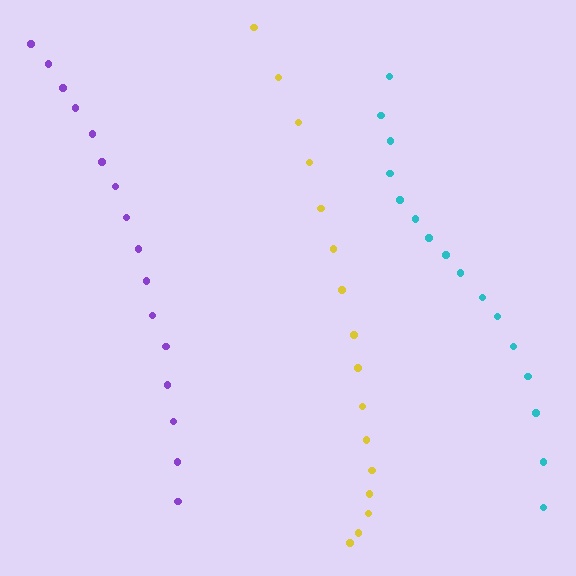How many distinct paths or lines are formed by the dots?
There are 3 distinct paths.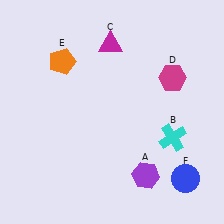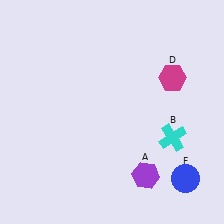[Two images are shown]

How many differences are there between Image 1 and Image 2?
There are 2 differences between the two images.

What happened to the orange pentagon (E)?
The orange pentagon (E) was removed in Image 2. It was in the top-left area of Image 1.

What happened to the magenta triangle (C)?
The magenta triangle (C) was removed in Image 2. It was in the top-left area of Image 1.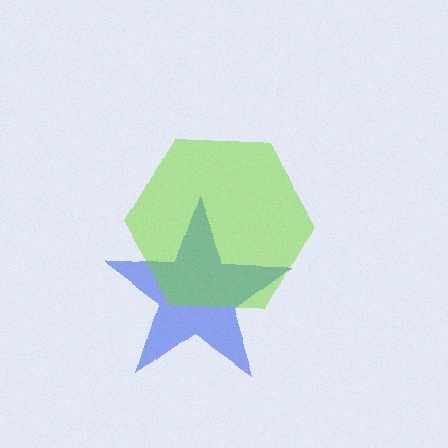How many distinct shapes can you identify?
There are 2 distinct shapes: a blue star, a lime hexagon.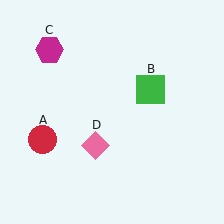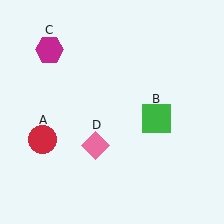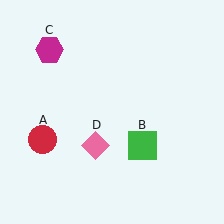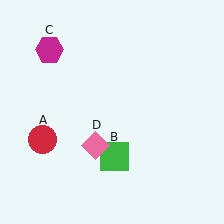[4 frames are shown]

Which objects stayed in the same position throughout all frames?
Red circle (object A) and magenta hexagon (object C) and pink diamond (object D) remained stationary.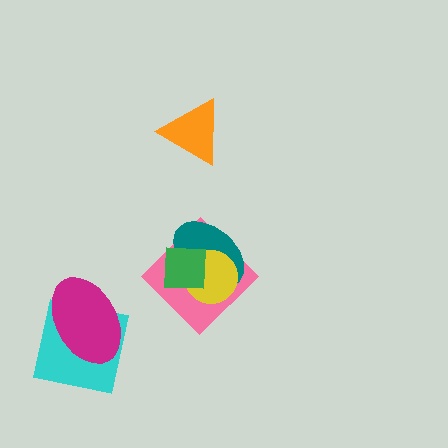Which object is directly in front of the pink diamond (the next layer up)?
The teal ellipse is directly in front of the pink diamond.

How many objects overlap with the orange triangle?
0 objects overlap with the orange triangle.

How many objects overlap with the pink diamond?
3 objects overlap with the pink diamond.